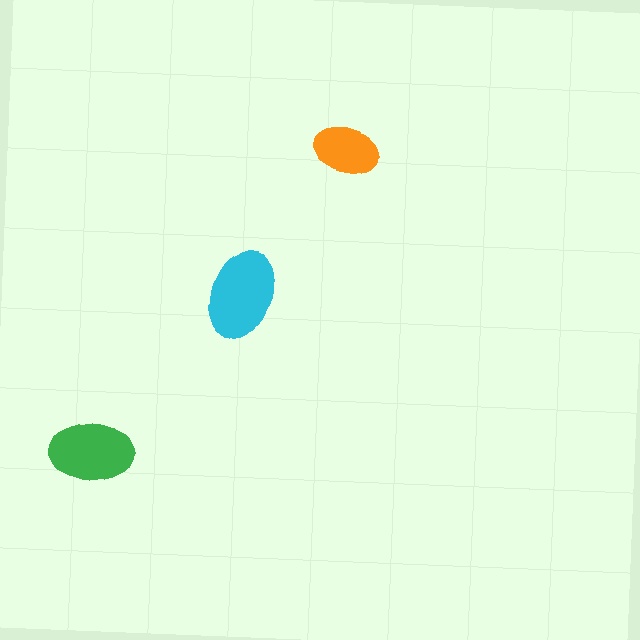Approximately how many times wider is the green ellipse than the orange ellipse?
About 1.5 times wider.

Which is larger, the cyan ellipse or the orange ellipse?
The cyan one.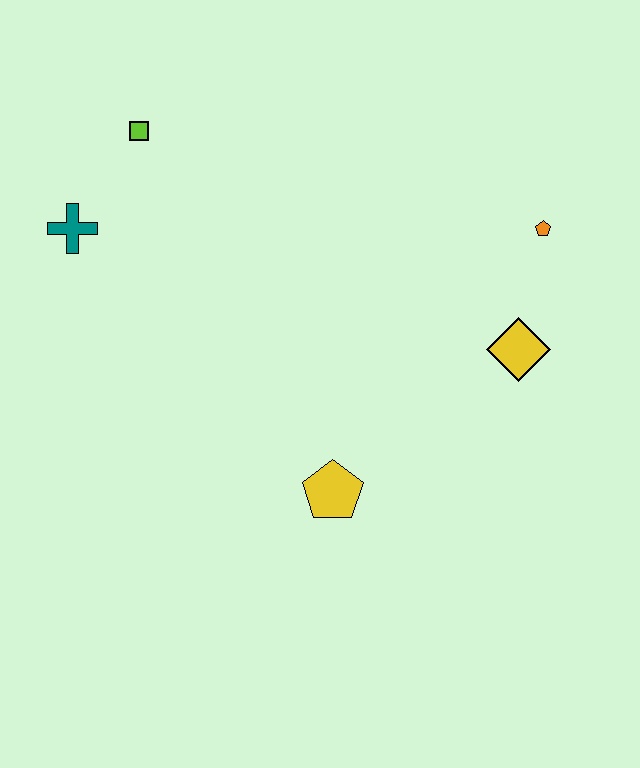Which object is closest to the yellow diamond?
The orange pentagon is closest to the yellow diamond.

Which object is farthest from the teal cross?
The orange pentagon is farthest from the teal cross.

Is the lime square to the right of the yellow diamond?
No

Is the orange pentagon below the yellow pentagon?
No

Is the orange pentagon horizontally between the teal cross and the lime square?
No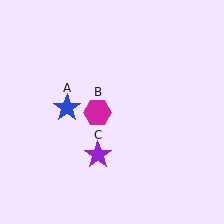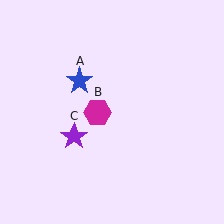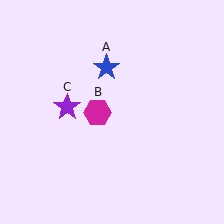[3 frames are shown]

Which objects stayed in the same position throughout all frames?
Magenta hexagon (object B) remained stationary.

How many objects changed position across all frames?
2 objects changed position: blue star (object A), purple star (object C).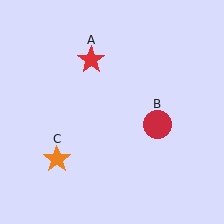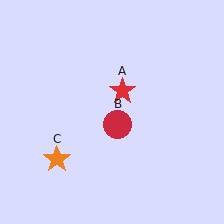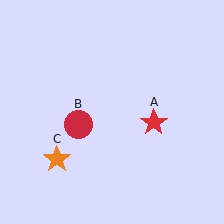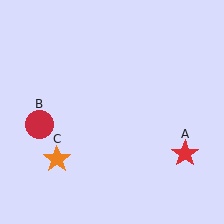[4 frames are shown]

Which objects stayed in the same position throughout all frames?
Orange star (object C) remained stationary.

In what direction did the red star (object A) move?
The red star (object A) moved down and to the right.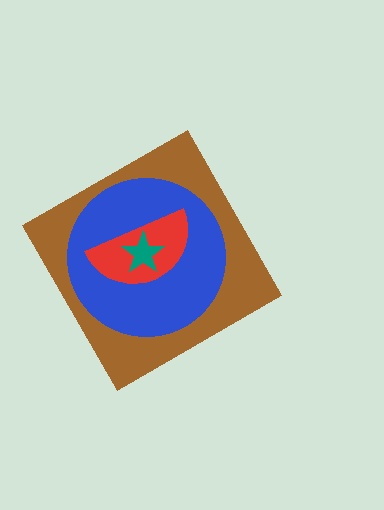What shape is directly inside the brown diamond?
The blue circle.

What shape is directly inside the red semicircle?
The teal star.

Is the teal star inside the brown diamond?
Yes.